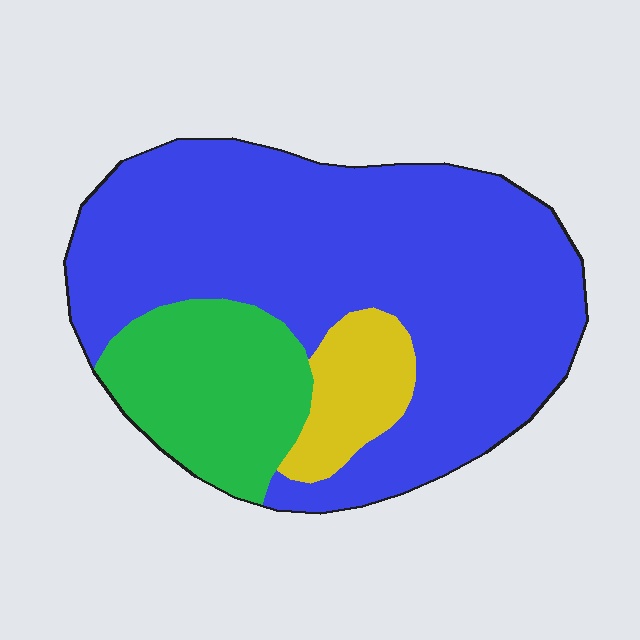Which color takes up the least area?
Yellow, at roughly 10%.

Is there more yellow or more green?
Green.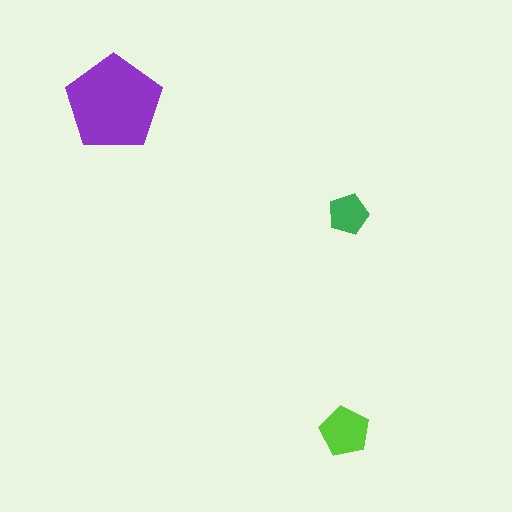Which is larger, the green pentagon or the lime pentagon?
The lime one.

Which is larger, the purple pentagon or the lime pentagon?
The purple one.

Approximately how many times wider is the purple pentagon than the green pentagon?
About 2.5 times wider.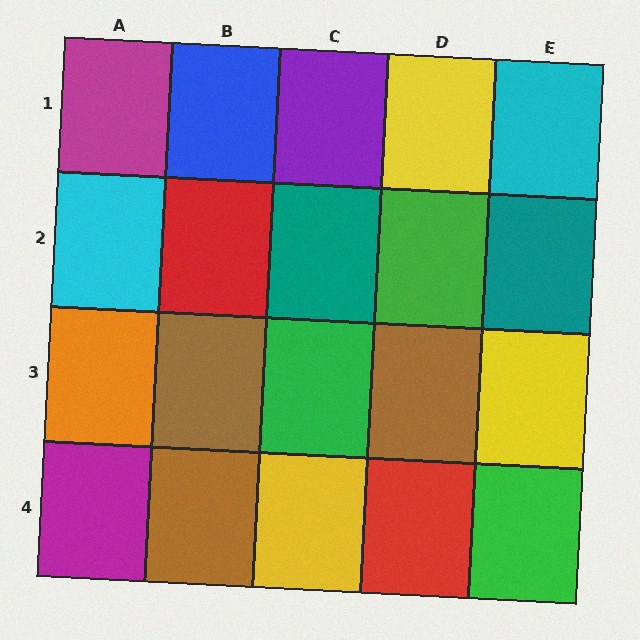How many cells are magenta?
2 cells are magenta.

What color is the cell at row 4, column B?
Brown.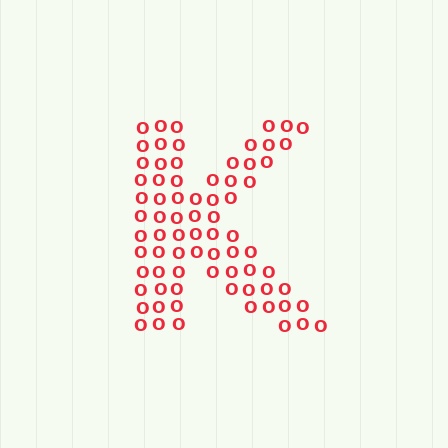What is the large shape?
The large shape is the letter K.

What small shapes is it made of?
It is made of small letter O's.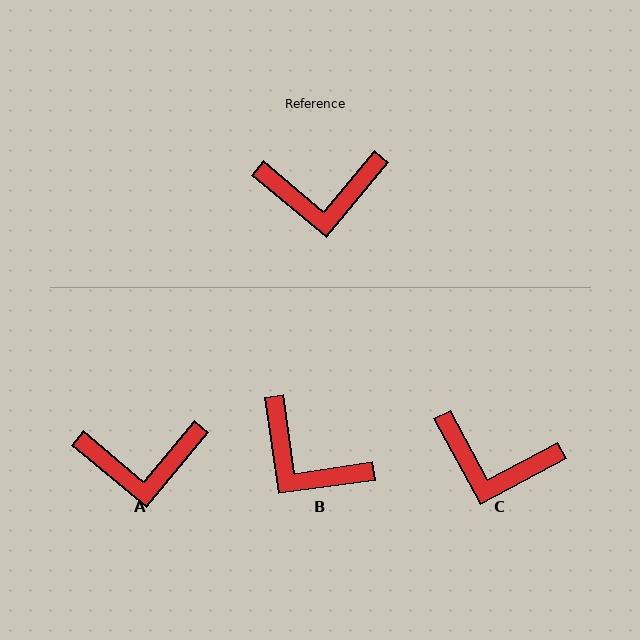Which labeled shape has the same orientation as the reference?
A.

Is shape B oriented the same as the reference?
No, it is off by about 42 degrees.